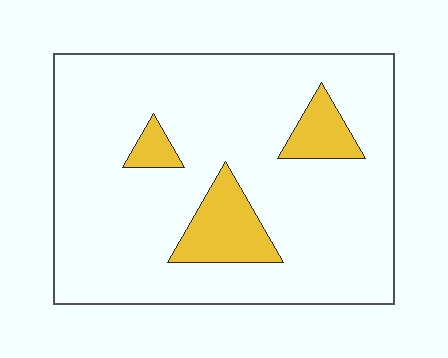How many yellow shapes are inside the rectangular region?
3.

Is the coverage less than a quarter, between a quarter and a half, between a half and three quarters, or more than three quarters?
Less than a quarter.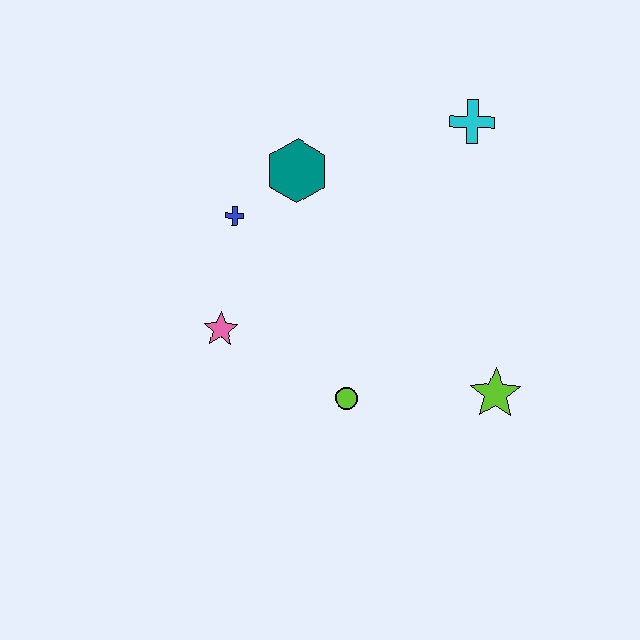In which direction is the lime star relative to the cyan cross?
The lime star is below the cyan cross.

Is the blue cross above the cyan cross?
No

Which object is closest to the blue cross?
The teal hexagon is closest to the blue cross.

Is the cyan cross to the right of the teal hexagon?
Yes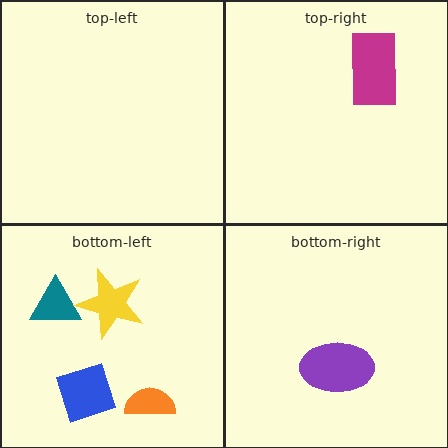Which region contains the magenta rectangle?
The top-right region.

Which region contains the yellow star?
The bottom-left region.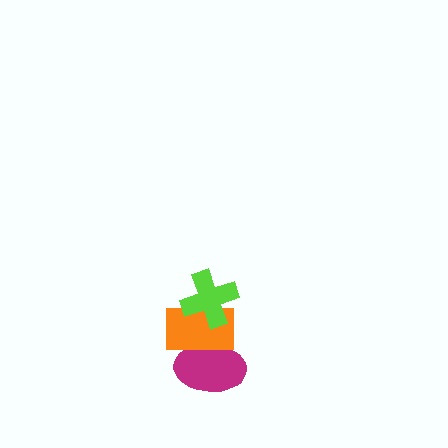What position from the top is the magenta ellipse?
The magenta ellipse is 3rd from the top.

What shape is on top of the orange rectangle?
The lime cross is on top of the orange rectangle.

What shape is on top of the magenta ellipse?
The orange rectangle is on top of the magenta ellipse.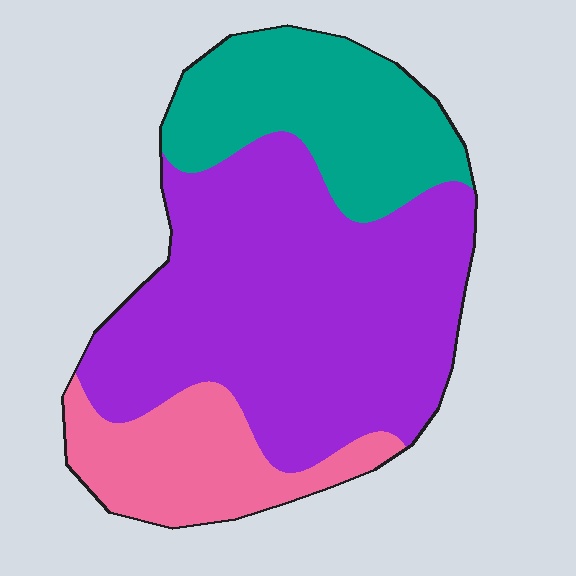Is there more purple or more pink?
Purple.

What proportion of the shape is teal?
Teal takes up about one quarter (1/4) of the shape.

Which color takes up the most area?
Purple, at roughly 55%.